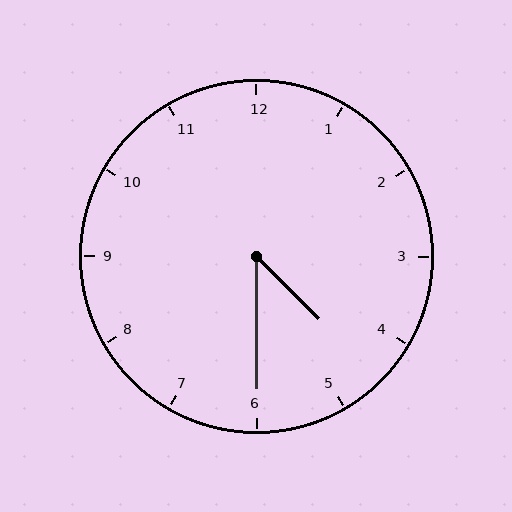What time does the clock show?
4:30.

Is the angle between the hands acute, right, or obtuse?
It is acute.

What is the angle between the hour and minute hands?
Approximately 45 degrees.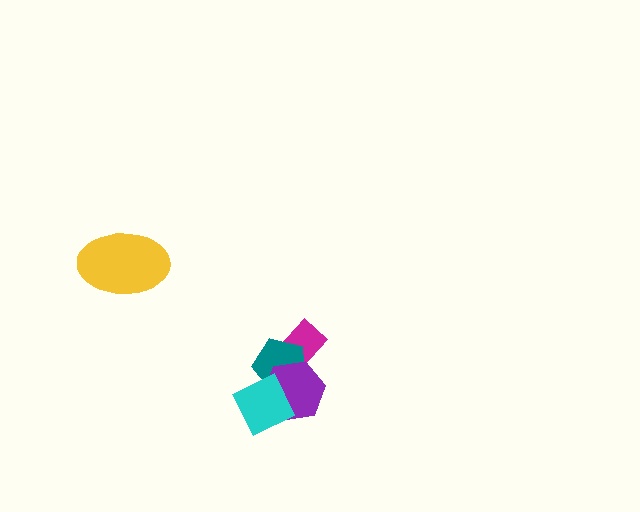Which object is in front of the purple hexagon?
The cyan diamond is in front of the purple hexagon.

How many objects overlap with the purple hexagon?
3 objects overlap with the purple hexagon.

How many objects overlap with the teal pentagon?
3 objects overlap with the teal pentagon.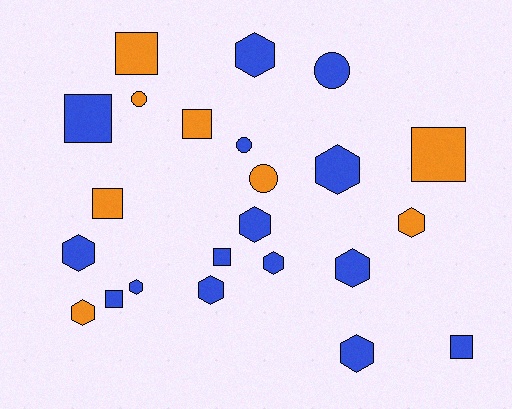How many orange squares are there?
There are 4 orange squares.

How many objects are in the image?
There are 23 objects.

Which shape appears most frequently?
Hexagon, with 11 objects.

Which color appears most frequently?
Blue, with 15 objects.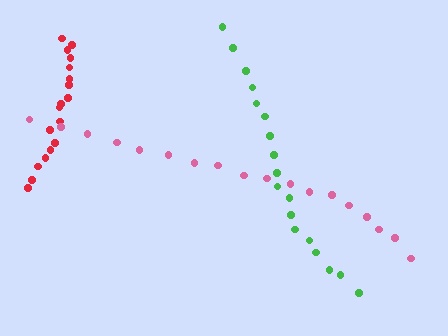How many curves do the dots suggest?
There are 3 distinct paths.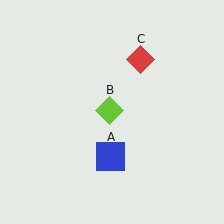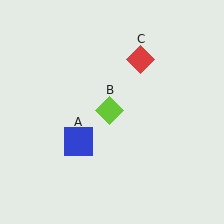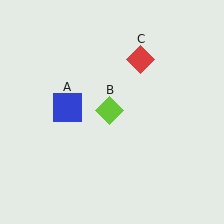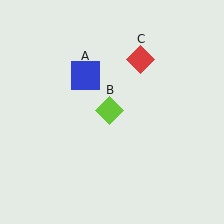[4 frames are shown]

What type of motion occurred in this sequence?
The blue square (object A) rotated clockwise around the center of the scene.